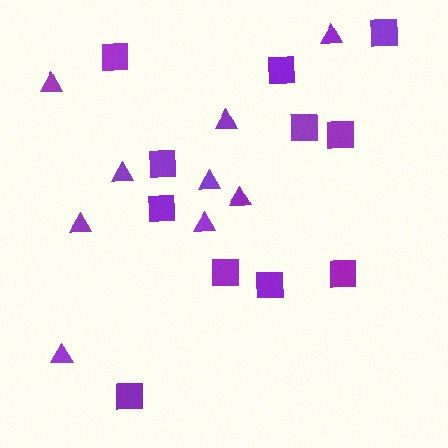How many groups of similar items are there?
There are 2 groups: one group of triangles (9) and one group of squares (11).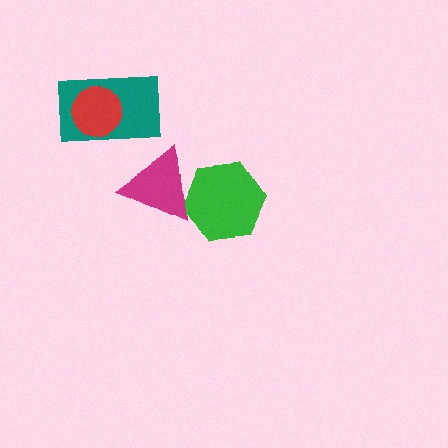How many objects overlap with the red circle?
1 object overlaps with the red circle.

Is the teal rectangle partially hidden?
Yes, it is partially covered by another shape.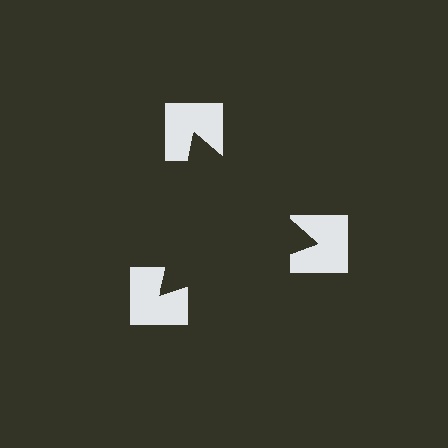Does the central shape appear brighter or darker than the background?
It typically appears slightly darker than the background, even though no actual brightness change is drawn.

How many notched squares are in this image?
There are 3 — one at each vertex of the illusory triangle.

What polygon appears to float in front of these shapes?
An illusory triangle — its edges are inferred from the aligned wedge cuts in the notched squares, not physically drawn.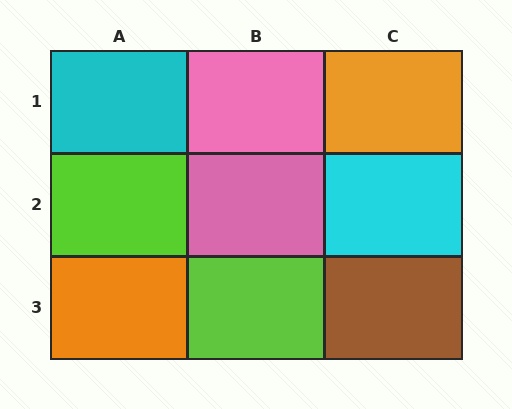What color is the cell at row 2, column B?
Pink.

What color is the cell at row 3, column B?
Lime.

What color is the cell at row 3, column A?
Orange.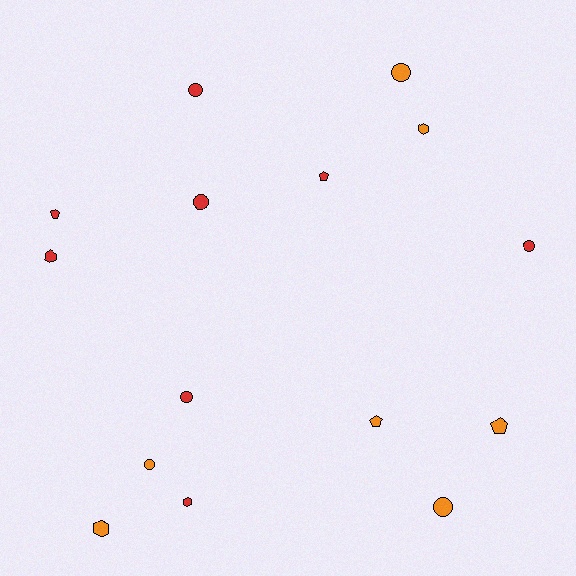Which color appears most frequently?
Red, with 8 objects.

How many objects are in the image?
There are 15 objects.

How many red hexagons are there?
There are 2 red hexagons.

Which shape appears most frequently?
Circle, with 7 objects.